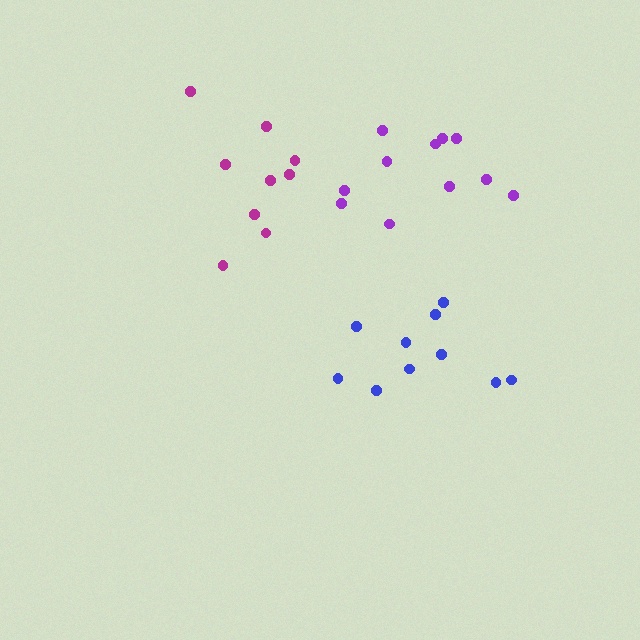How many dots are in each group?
Group 1: 10 dots, Group 2: 9 dots, Group 3: 11 dots (30 total).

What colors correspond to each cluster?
The clusters are colored: blue, magenta, purple.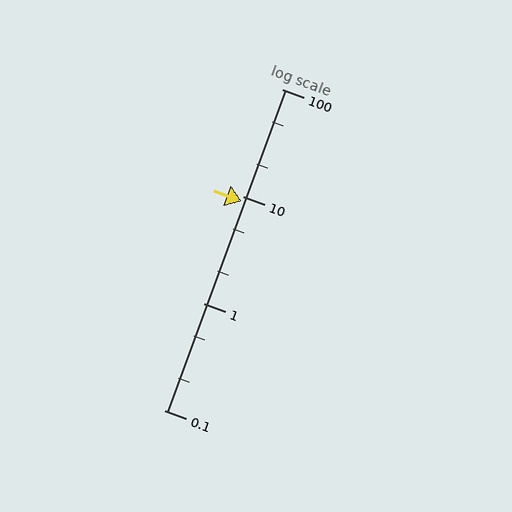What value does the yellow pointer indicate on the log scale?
The pointer indicates approximately 8.9.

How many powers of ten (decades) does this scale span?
The scale spans 3 decades, from 0.1 to 100.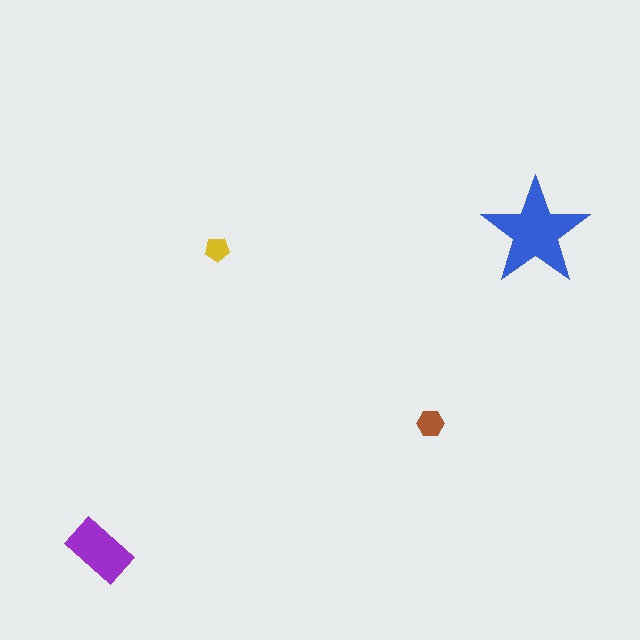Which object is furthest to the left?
The purple rectangle is leftmost.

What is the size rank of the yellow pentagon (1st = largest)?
4th.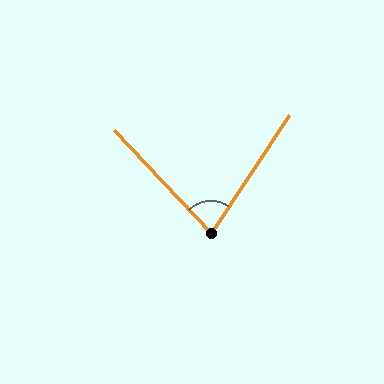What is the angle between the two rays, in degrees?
Approximately 77 degrees.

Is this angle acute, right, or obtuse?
It is acute.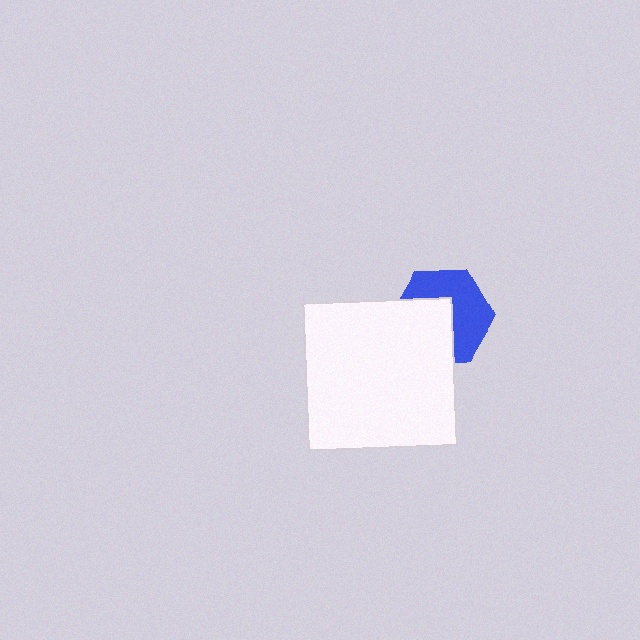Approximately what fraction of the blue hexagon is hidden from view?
Roughly 48% of the blue hexagon is hidden behind the white square.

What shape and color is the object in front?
The object in front is a white square.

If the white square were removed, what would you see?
You would see the complete blue hexagon.